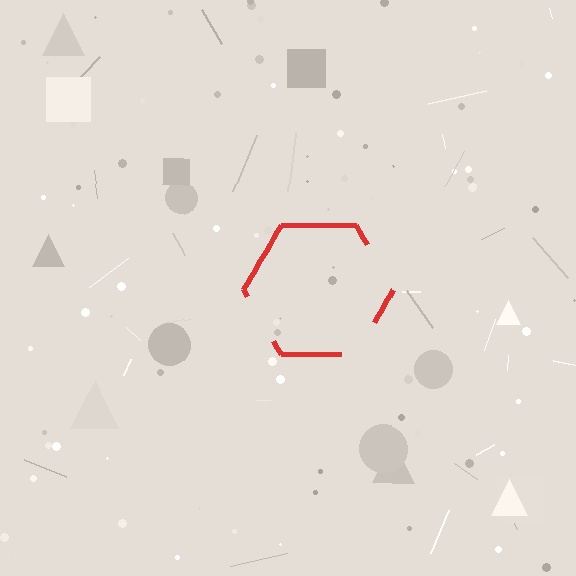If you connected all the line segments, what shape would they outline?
They would outline a hexagon.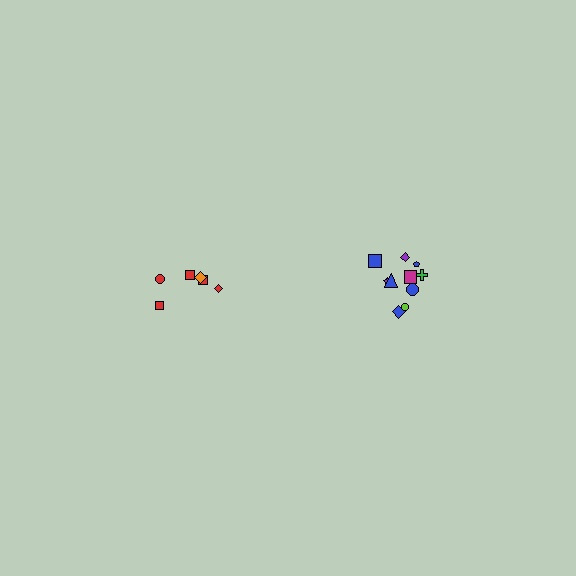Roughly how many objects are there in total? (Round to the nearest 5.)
Roughly 15 objects in total.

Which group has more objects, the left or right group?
The right group.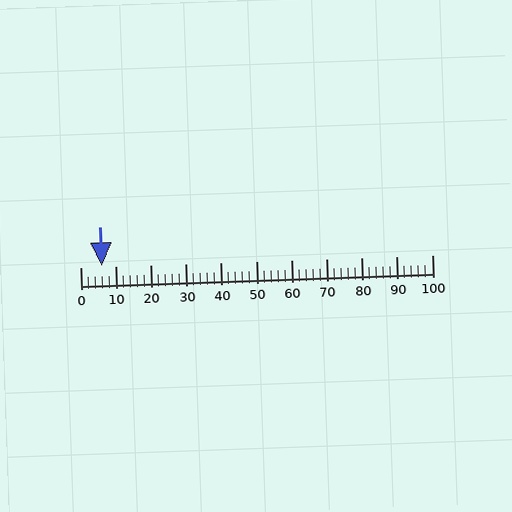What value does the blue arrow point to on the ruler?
The blue arrow points to approximately 6.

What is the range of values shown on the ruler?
The ruler shows values from 0 to 100.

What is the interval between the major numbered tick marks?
The major tick marks are spaced 10 units apart.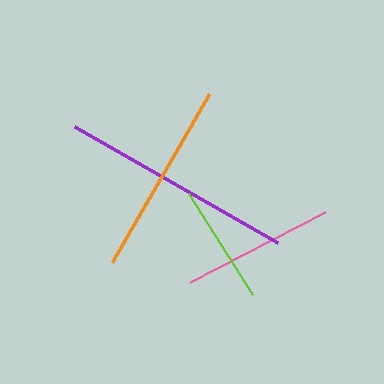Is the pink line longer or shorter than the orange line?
The orange line is longer than the pink line.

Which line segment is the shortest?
The lime line is the shortest at approximately 120 pixels.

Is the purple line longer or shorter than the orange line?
The purple line is longer than the orange line.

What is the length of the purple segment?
The purple segment is approximately 233 pixels long.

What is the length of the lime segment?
The lime segment is approximately 120 pixels long.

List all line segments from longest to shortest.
From longest to shortest: purple, orange, pink, lime.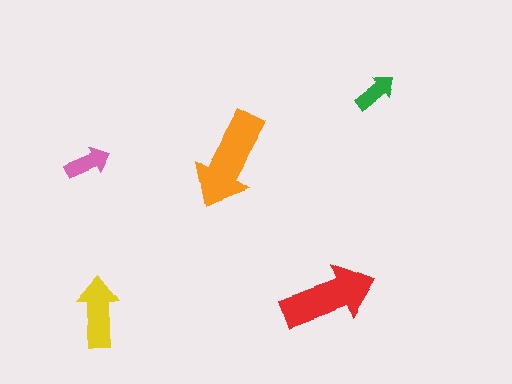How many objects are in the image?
There are 5 objects in the image.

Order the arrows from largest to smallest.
the orange one, the red one, the yellow one, the pink one, the green one.